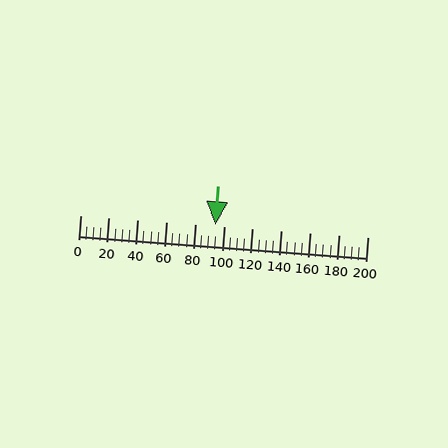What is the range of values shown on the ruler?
The ruler shows values from 0 to 200.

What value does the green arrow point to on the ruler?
The green arrow points to approximately 94.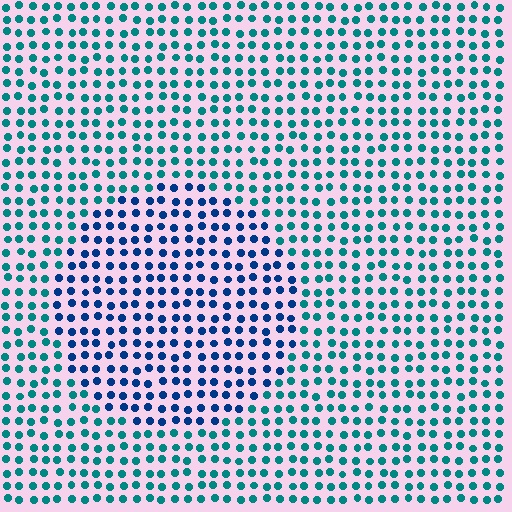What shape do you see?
I see a circle.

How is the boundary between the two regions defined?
The boundary is defined purely by a slight shift in hue (about 39 degrees). Spacing, size, and orientation are identical on both sides.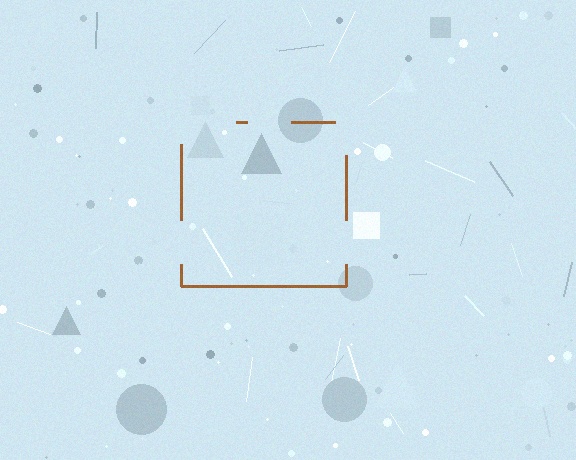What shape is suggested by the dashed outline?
The dashed outline suggests a square.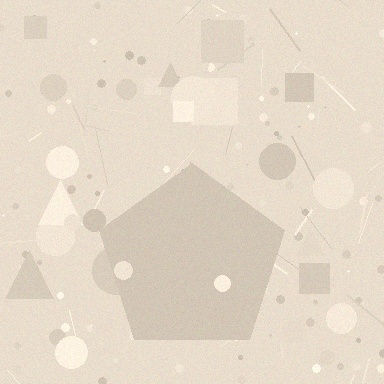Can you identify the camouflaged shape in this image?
The camouflaged shape is a pentagon.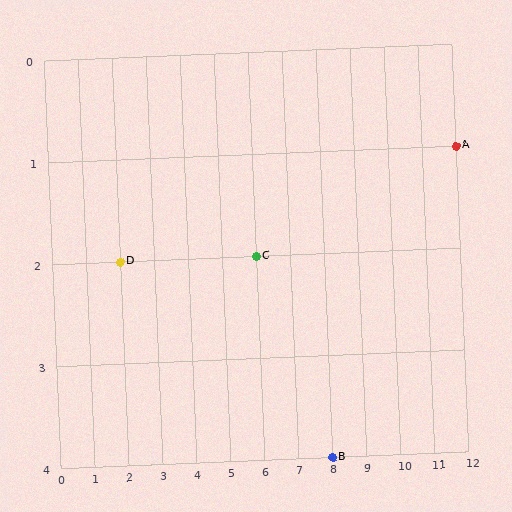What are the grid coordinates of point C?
Point C is at grid coordinates (6, 2).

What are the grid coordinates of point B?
Point B is at grid coordinates (8, 4).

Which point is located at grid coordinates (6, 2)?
Point C is at (6, 2).